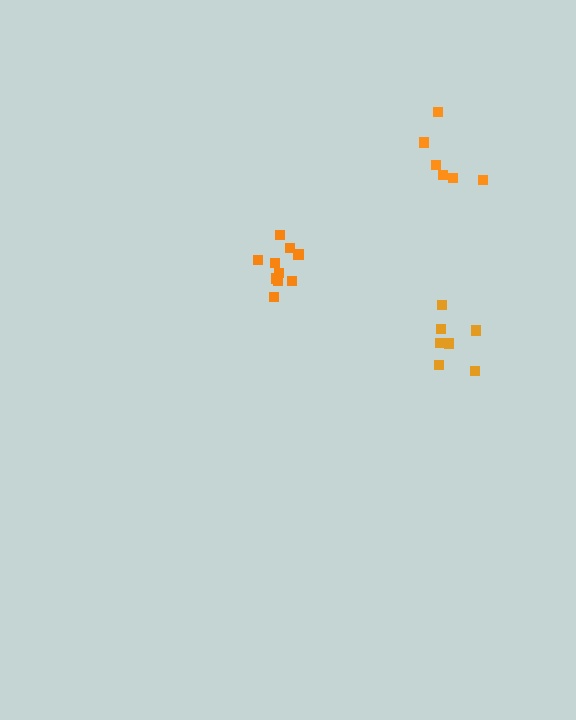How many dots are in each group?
Group 1: 6 dots, Group 2: 7 dots, Group 3: 10 dots (23 total).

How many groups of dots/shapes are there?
There are 3 groups.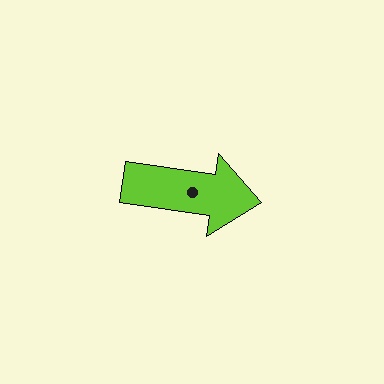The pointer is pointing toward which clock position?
Roughly 3 o'clock.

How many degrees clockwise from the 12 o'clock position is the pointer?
Approximately 98 degrees.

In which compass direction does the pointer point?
East.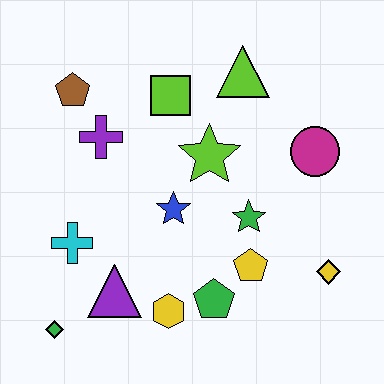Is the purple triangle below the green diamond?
No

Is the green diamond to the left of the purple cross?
Yes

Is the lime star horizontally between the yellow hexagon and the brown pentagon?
No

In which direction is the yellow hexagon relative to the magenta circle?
The yellow hexagon is below the magenta circle.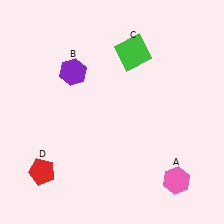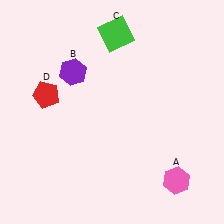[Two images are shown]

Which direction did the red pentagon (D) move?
The red pentagon (D) moved up.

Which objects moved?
The objects that moved are: the green square (C), the red pentagon (D).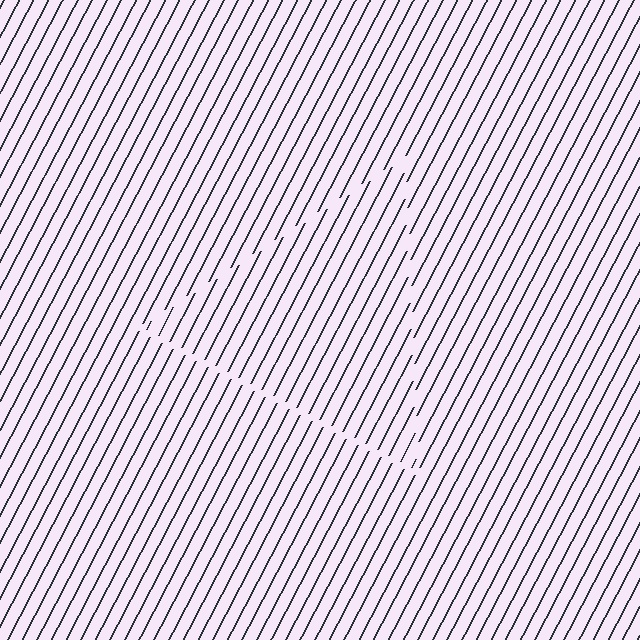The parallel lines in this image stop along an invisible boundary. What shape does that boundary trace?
An illusory triangle. The interior of the shape contains the same grating, shifted by half a period — the contour is defined by the phase discontinuity where line-ends from the inner and outer gratings abut.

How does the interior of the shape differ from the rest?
The interior of the shape contains the same grating, shifted by half a period — the contour is defined by the phase discontinuity where line-ends from the inner and outer gratings abut.